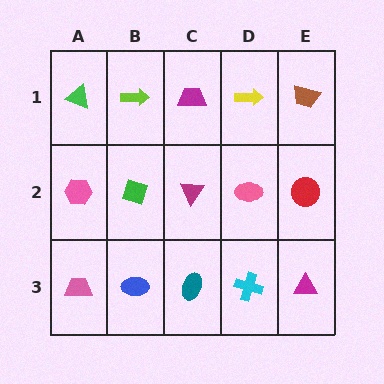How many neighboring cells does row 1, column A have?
2.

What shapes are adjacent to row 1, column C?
A magenta triangle (row 2, column C), a lime arrow (row 1, column B), a yellow arrow (row 1, column D).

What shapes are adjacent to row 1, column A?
A pink hexagon (row 2, column A), a lime arrow (row 1, column B).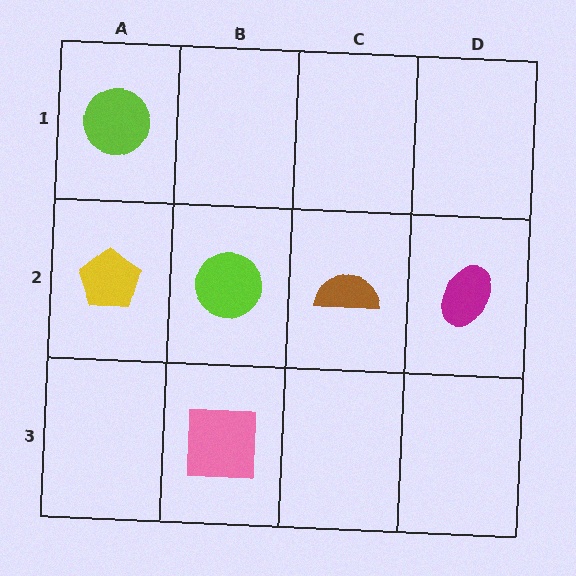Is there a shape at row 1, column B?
No, that cell is empty.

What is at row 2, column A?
A yellow pentagon.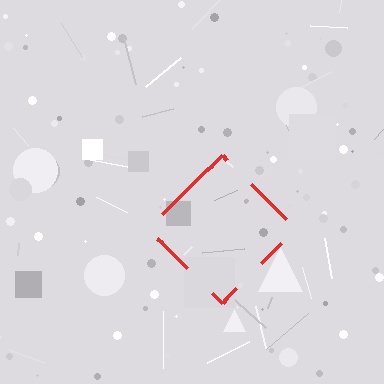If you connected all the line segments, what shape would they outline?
They would outline a diamond.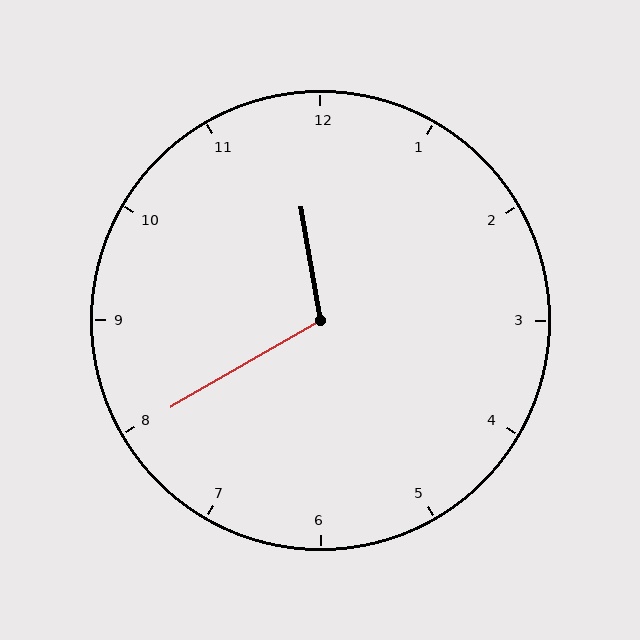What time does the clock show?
11:40.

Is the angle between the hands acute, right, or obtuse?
It is obtuse.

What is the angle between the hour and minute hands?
Approximately 110 degrees.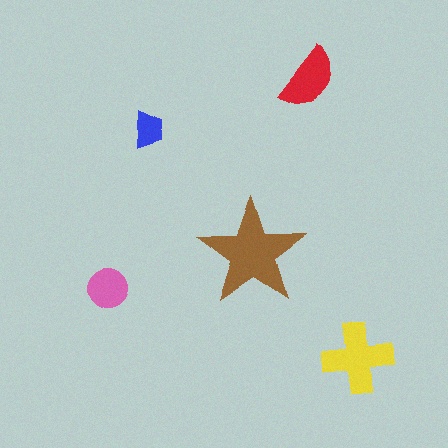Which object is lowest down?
The yellow cross is bottommost.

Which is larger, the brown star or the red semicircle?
The brown star.